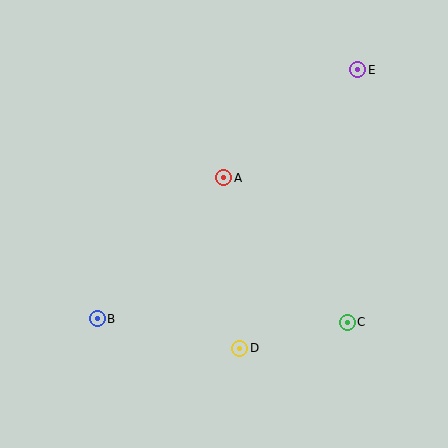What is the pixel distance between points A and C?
The distance between A and C is 190 pixels.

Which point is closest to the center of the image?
Point A at (224, 178) is closest to the center.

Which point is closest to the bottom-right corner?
Point C is closest to the bottom-right corner.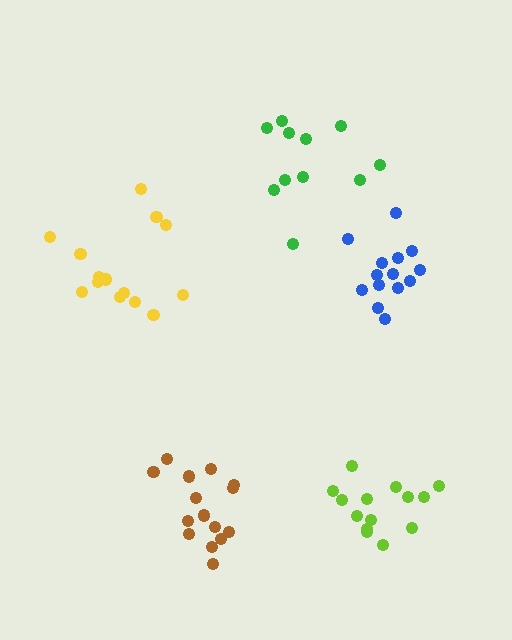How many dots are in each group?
Group 1: 14 dots, Group 2: 15 dots, Group 3: 11 dots, Group 4: 14 dots, Group 5: 14 dots (68 total).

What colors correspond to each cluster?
The clusters are colored: lime, brown, green, yellow, blue.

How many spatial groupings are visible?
There are 5 spatial groupings.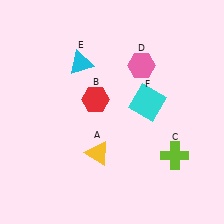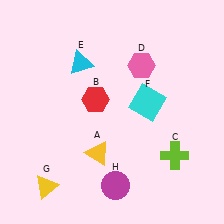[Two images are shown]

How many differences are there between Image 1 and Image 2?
There are 2 differences between the two images.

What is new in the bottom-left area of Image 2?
A yellow triangle (G) was added in the bottom-left area of Image 2.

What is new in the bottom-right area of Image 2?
A magenta circle (H) was added in the bottom-right area of Image 2.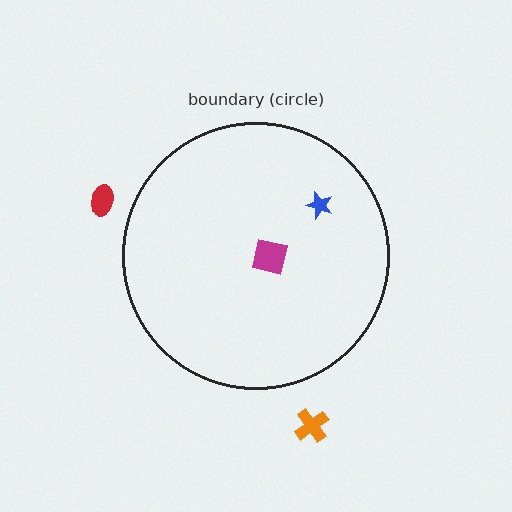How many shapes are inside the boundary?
2 inside, 2 outside.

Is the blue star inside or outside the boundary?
Inside.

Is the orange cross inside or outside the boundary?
Outside.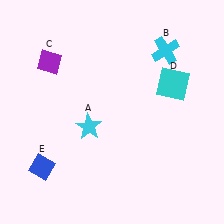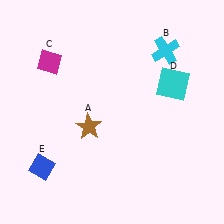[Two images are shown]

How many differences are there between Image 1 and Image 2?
There are 2 differences between the two images.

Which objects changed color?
A changed from cyan to brown. C changed from purple to magenta.